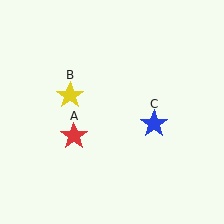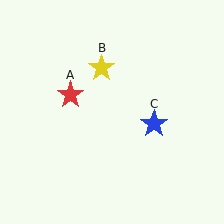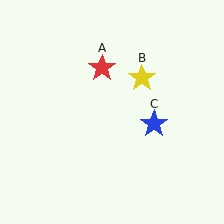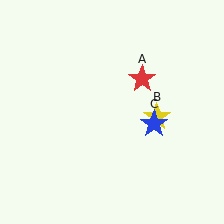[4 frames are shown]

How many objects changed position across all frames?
2 objects changed position: red star (object A), yellow star (object B).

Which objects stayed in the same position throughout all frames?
Blue star (object C) remained stationary.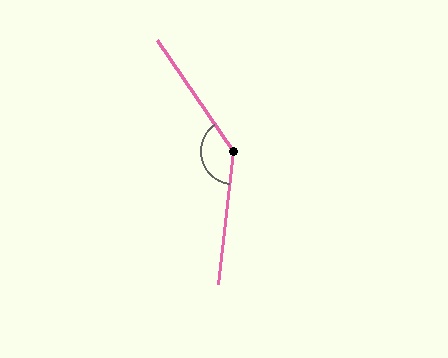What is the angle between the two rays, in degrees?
Approximately 140 degrees.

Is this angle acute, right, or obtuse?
It is obtuse.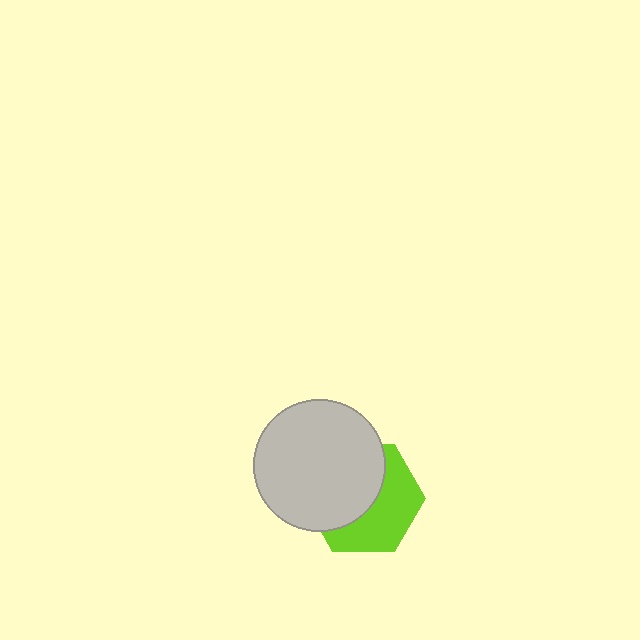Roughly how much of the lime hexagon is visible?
About half of it is visible (roughly 47%).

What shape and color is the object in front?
The object in front is a light gray circle.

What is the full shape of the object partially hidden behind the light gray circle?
The partially hidden object is a lime hexagon.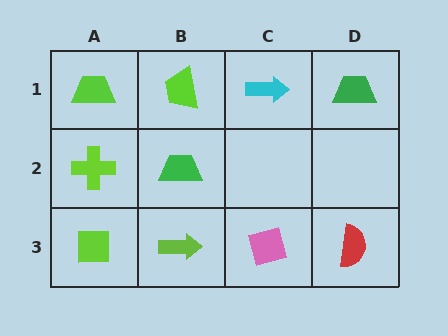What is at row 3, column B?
A lime arrow.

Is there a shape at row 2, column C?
No, that cell is empty.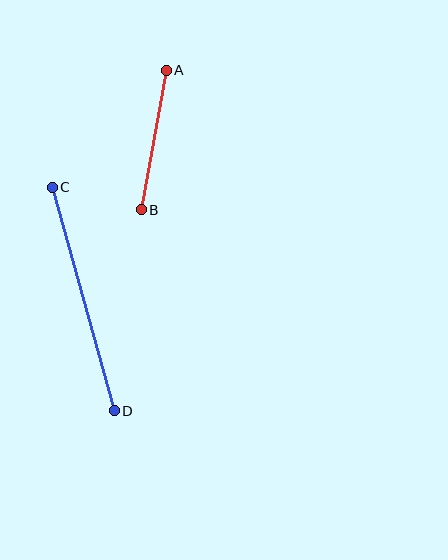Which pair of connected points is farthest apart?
Points C and D are farthest apart.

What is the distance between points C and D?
The distance is approximately 232 pixels.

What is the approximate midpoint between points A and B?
The midpoint is at approximately (154, 140) pixels.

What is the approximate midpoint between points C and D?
The midpoint is at approximately (83, 299) pixels.